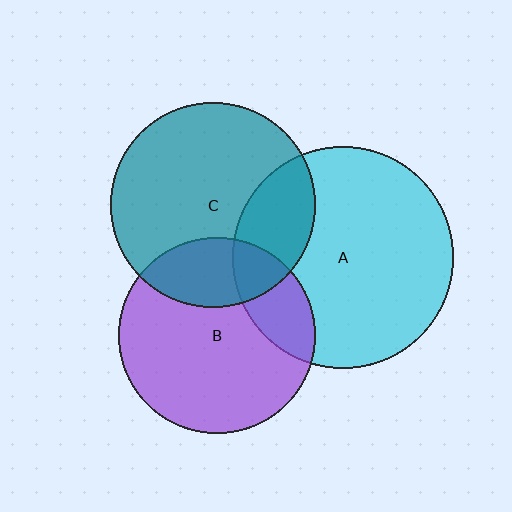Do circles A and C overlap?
Yes.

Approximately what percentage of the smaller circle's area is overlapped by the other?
Approximately 25%.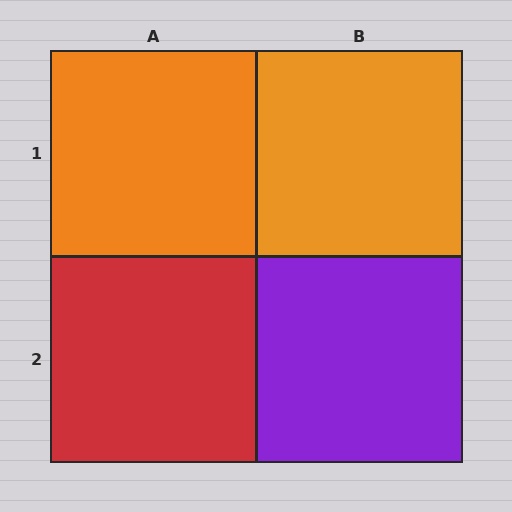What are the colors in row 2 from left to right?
Red, purple.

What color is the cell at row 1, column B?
Orange.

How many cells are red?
1 cell is red.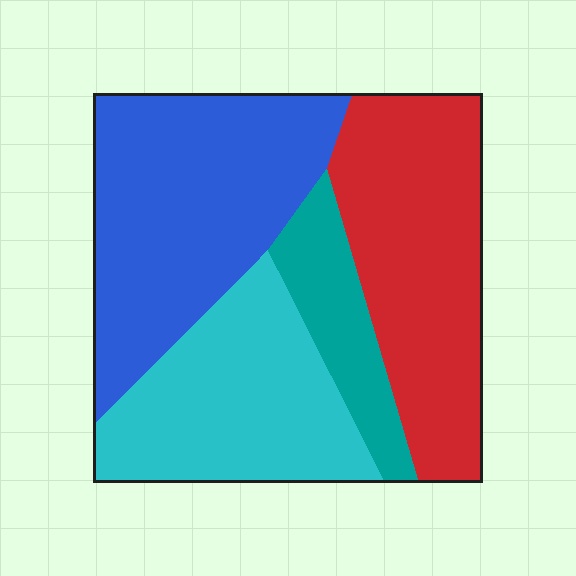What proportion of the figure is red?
Red takes up about one third (1/3) of the figure.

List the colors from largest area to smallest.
From largest to smallest: blue, red, cyan, teal.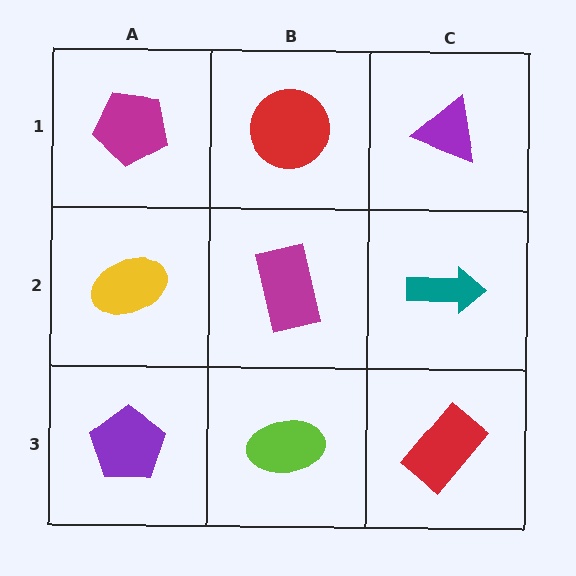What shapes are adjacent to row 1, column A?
A yellow ellipse (row 2, column A), a red circle (row 1, column B).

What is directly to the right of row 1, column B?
A purple triangle.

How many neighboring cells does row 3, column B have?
3.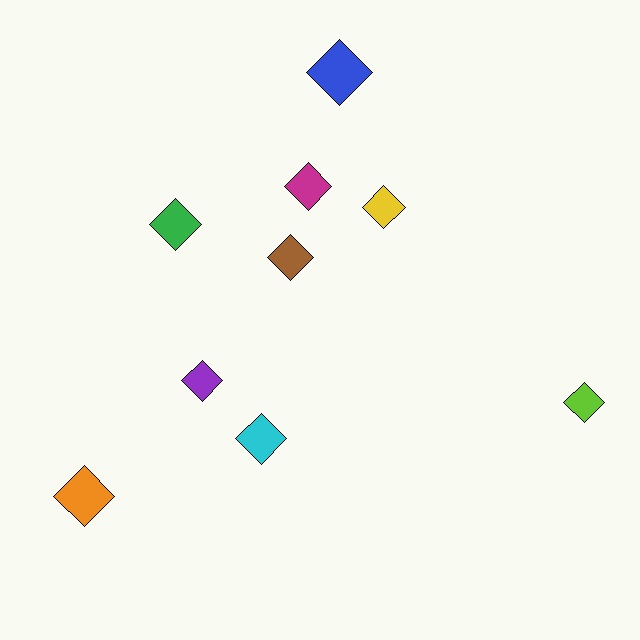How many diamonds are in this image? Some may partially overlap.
There are 9 diamonds.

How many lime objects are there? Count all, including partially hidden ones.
There is 1 lime object.